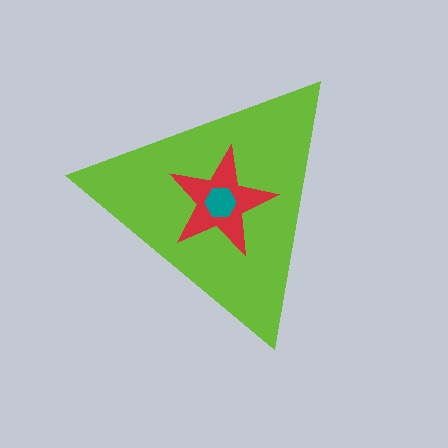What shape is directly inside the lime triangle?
The red star.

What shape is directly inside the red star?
The teal hexagon.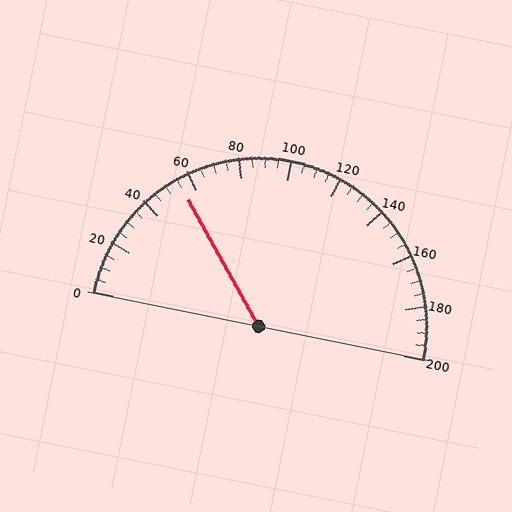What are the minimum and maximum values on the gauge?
The gauge ranges from 0 to 200.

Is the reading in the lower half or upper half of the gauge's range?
The reading is in the lower half of the range (0 to 200).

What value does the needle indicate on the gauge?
The needle indicates approximately 55.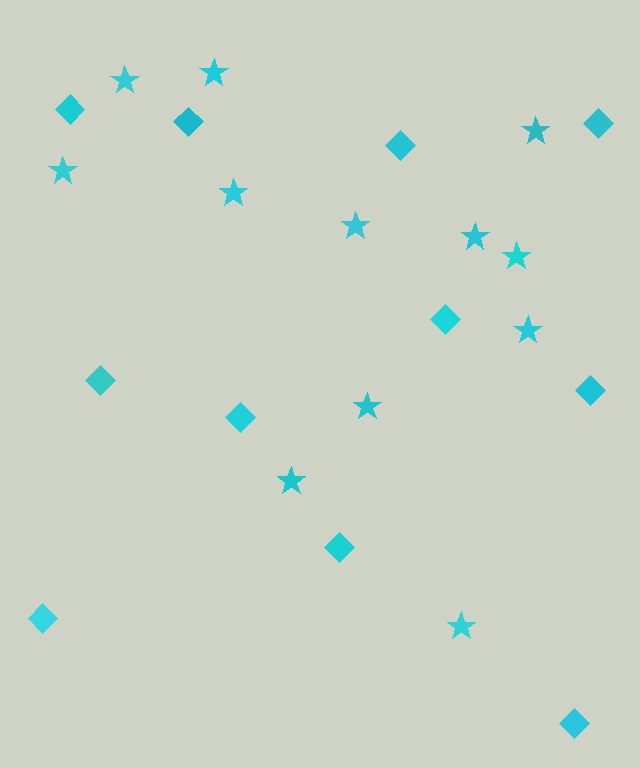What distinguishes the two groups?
There are 2 groups: one group of stars (12) and one group of diamonds (11).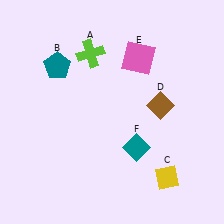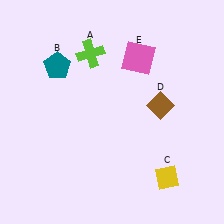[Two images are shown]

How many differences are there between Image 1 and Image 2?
There is 1 difference between the two images.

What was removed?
The teal diamond (F) was removed in Image 2.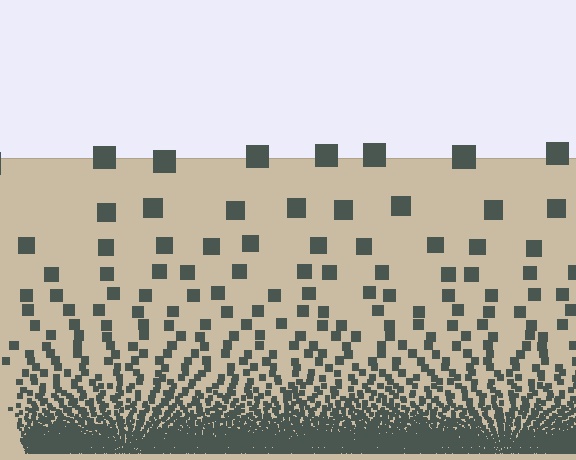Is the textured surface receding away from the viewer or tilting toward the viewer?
The surface appears to tilt toward the viewer. Texture elements get larger and sparser toward the top.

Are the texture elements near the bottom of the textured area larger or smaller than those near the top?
Smaller. The gradient is inverted — elements near the bottom are smaller and denser.